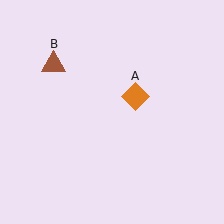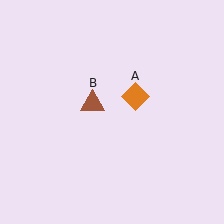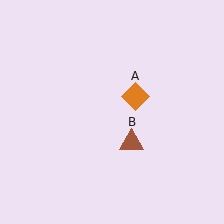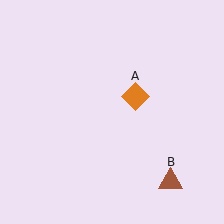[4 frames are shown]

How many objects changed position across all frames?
1 object changed position: brown triangle (object B).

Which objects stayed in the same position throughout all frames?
Orange diamond (object A) remained stationary.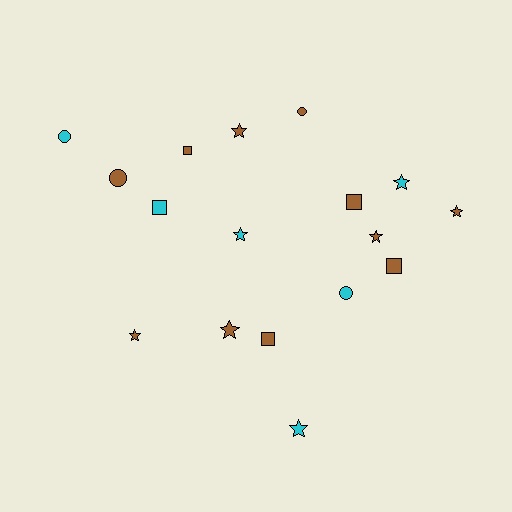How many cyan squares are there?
There is 1 cyan square.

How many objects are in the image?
There are 17 objects.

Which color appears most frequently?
Brown, with 11 objects.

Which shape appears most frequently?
Star, with 8 objects.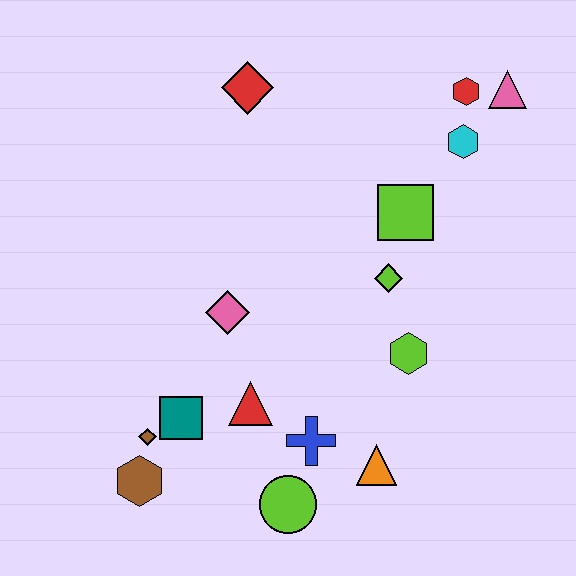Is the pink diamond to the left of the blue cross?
Yes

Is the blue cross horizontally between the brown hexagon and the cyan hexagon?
Yes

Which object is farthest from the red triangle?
The pink triangle is farthest from the red triangle.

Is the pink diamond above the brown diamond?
Yes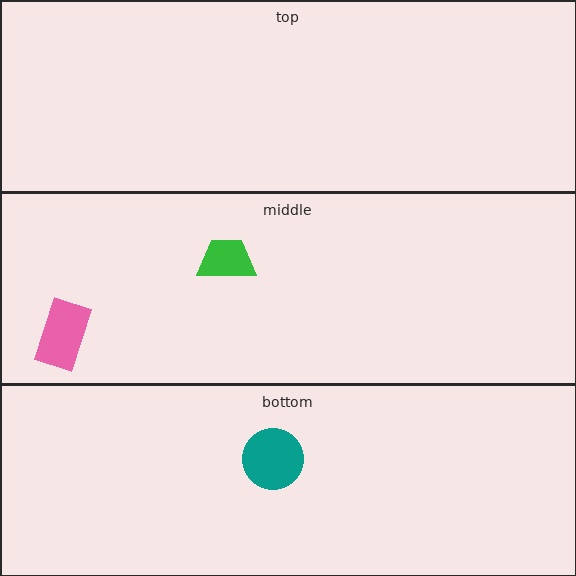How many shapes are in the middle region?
2.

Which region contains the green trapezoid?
The middle region.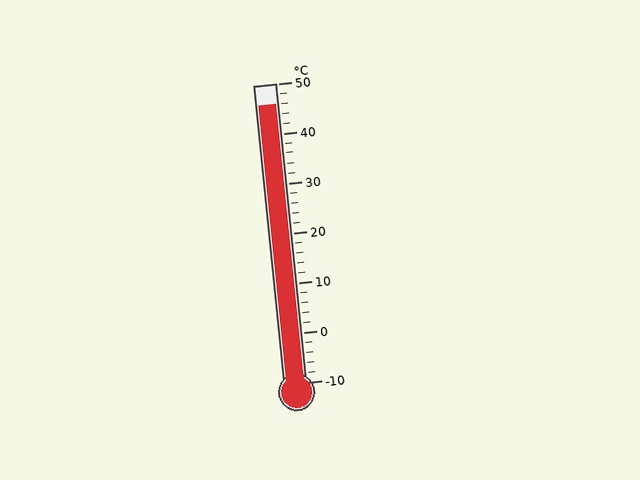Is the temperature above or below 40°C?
The temperature is above 40°C.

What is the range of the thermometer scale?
The thermometer scale ranges from -10°C to 50°C.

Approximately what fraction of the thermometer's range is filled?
The thermometer is filled to approximately 95% of its range.